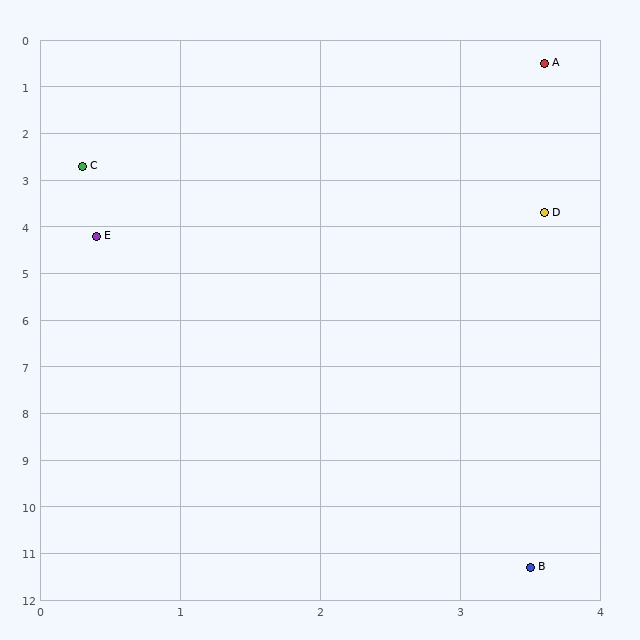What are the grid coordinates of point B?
Point B is at approximately (3.5, 11.3).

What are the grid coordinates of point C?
Point C is at approximately (0.3, 2.7).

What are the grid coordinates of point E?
Point E is at approximately (0.4, 4.2).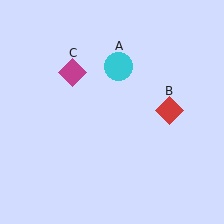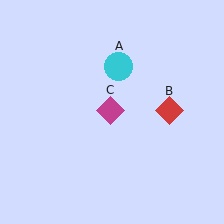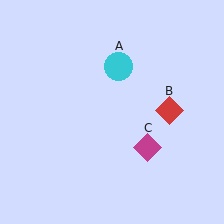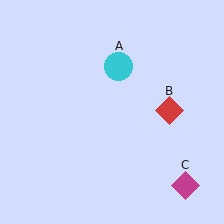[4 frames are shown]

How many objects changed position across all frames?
1 object changed position: magenta diamond (object C).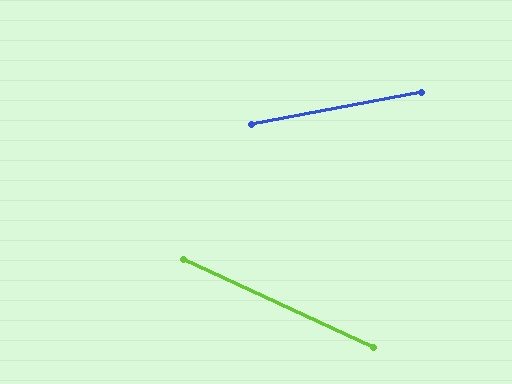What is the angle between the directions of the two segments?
Approximately 36 degrees.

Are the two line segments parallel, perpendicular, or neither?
Neither parallel nor perpendicular — they differ by about 36°.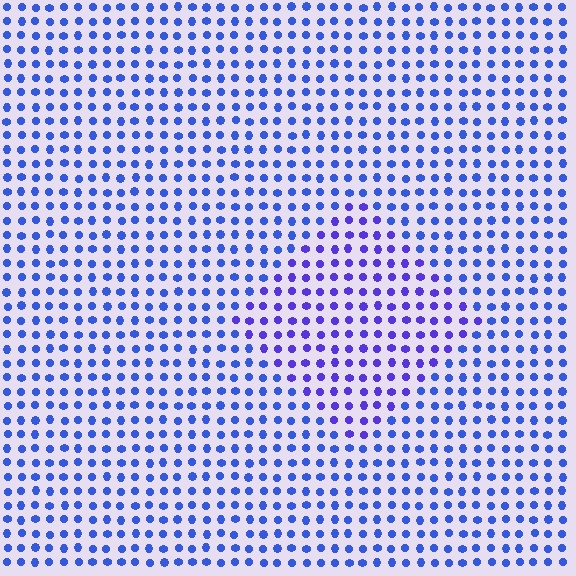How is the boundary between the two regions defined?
The boundary is defined purely by a slight shift in hue (about 26 degrees). Spacing, size, and orientation are identical on both sides.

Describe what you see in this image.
The image is filled with small blue elements in a uniform arrangement. A diamond-shaped region is visible where the elements are tinted to a slightly different hue, forming a subtle color boundary.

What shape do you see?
I see a diamond.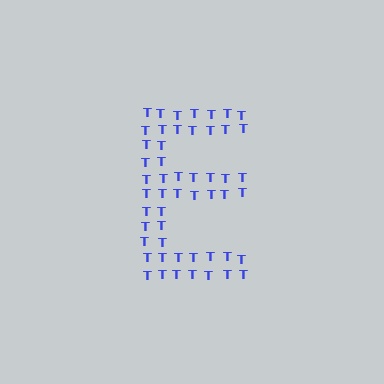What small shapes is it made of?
It is made of small letter T's.